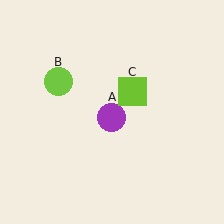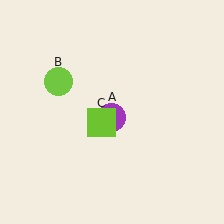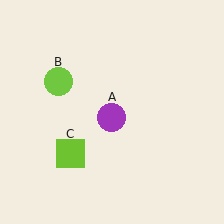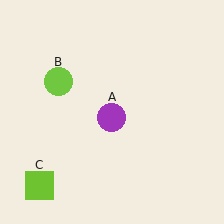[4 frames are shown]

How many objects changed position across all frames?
1 object changed position: lime square (object C).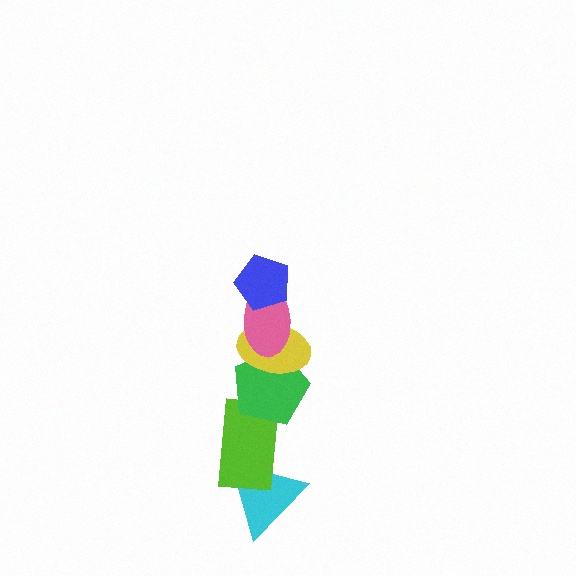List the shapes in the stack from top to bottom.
From top to bottom: the blue pentagon, the pink ellipse, the yellow ellipse, the green pentagon, the lime rectangle, the cyan triangle.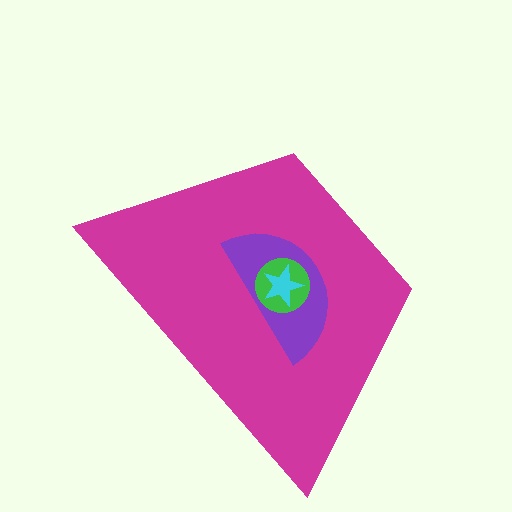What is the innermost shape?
The cyan star.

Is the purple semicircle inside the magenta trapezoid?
Yes.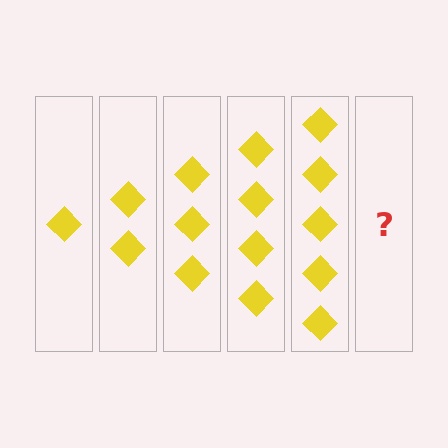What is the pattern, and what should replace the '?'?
The pattern is that each step adds one more diamond. The '?' should be 6 diamonds.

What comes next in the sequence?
The next element should be 6 diamonds.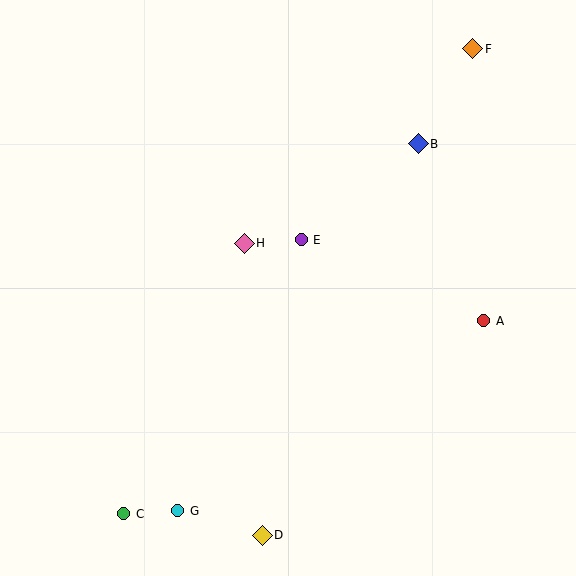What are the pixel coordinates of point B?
Point B is at (418, 144).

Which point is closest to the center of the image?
Point E at (301, 240) is closest to the center.